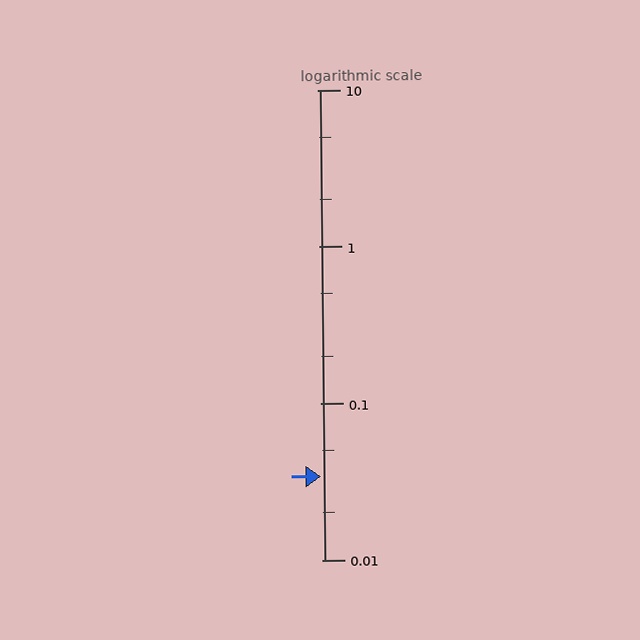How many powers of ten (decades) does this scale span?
The scale spans 3 decades, from 0.01 to 10.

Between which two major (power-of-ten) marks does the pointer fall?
The pointer is between 0.01 and 0.1.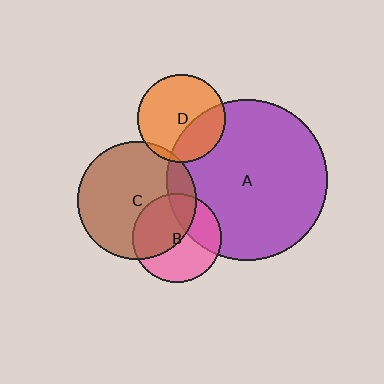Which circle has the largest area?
Circle A (purple).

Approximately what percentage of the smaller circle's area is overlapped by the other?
Approximately 30%.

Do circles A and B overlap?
Yes.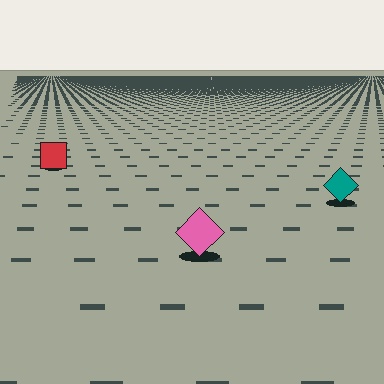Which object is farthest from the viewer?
The red square is farthest from the viewer. It appears smaller and the ground texture around it is denser.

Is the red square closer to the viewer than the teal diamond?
No. The teal diamond is closer — you can tell from the texture gradient: the ground texture is coarser near it.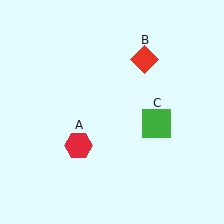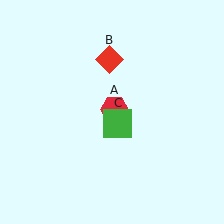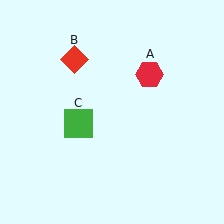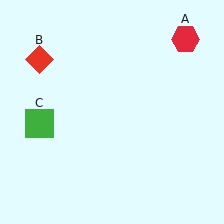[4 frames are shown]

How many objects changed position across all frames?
3 objects changed position: red hexagon (object A), red diamond (object B), green square (object C).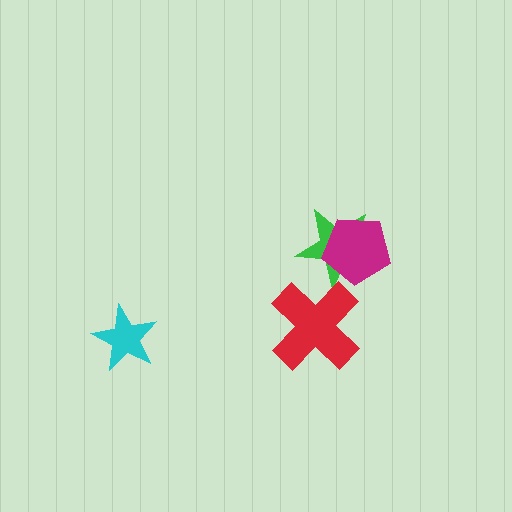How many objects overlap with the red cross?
1 object overlaps with the red cross.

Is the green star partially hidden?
Yes, it is partially covered by another shape.